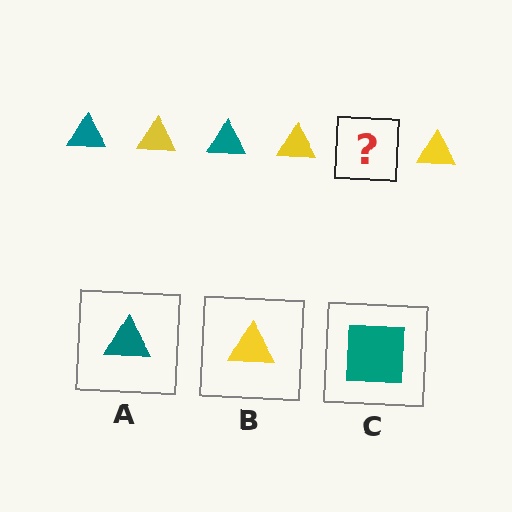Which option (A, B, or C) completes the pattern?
A.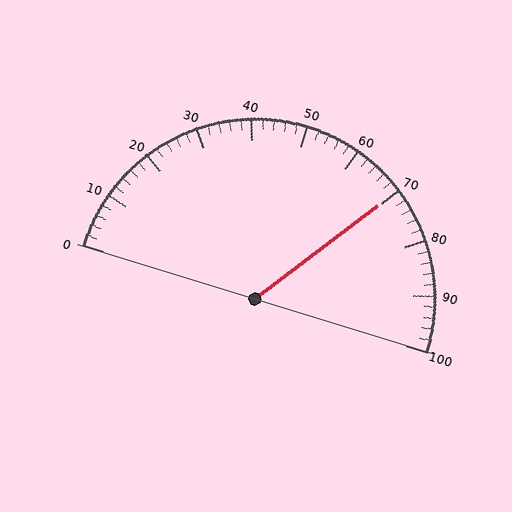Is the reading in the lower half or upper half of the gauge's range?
The reading is in the upper half of the range (0 to 100).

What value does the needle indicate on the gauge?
The needle indicates approximately 70.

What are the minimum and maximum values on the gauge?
The gauge ranges from 0 to 100.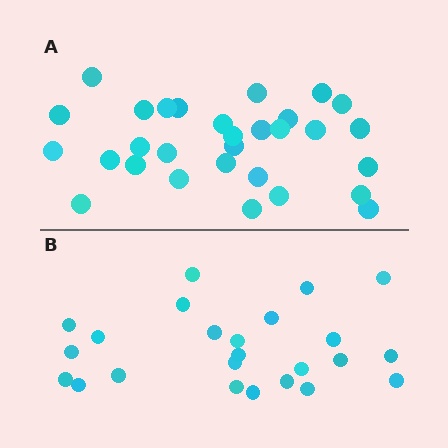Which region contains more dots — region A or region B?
Region A (the top region) has more dots.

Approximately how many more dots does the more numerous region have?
Region A has about 6 more dots than region B.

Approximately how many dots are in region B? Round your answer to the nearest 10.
About 20 dots. (The exact count is 24, which rounds to 20.)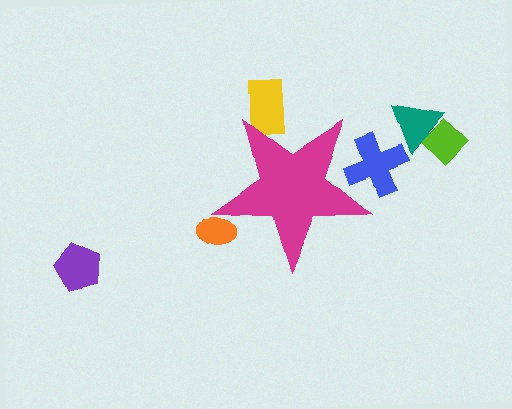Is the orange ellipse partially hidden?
Yes, the orange ellipse is partially hidden behind the magenta star.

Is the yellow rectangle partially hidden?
Yes, the yellow rectangle is partially hidden behind the magenta star.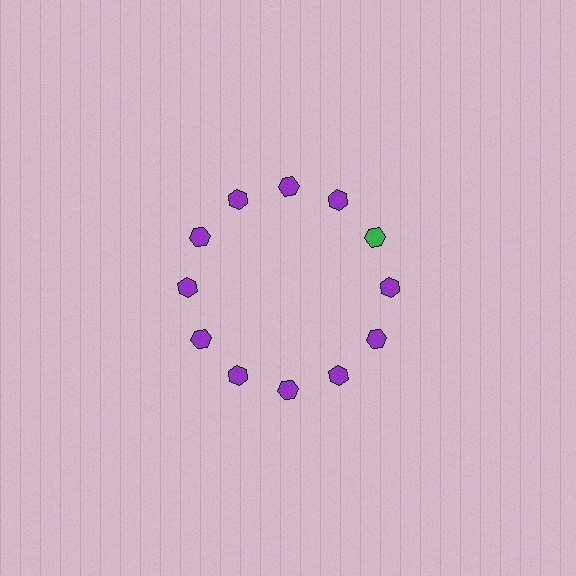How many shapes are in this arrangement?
There are 12 shapes arranged in a ring pattern.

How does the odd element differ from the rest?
It has a different color: green instead of purple.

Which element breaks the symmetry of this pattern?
The green hexagon at roughly the 2 o'clock position breaks the symmetry. All other shapes are purple hexagons.